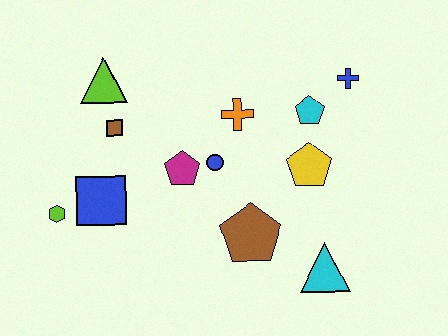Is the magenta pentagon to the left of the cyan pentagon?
Yes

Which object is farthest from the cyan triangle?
The lime triangle is farthest from the cyan triangle.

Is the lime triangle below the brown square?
No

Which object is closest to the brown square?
The lime triangle is closest to the brown square.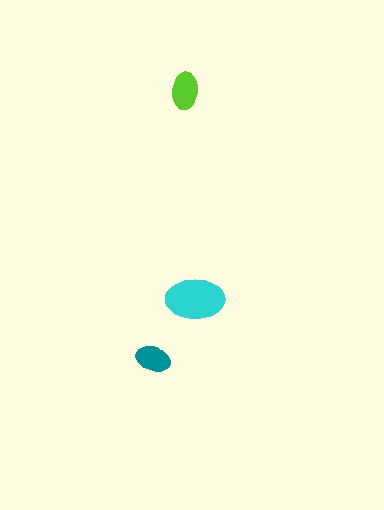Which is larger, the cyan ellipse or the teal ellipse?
The cyan one.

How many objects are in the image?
There are 3 objects in the image.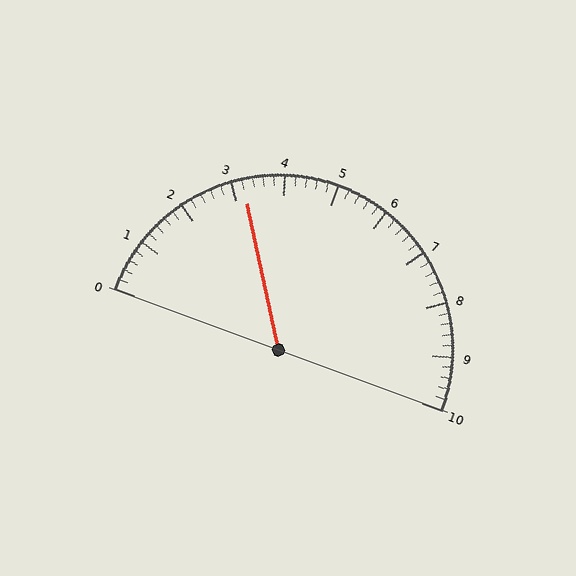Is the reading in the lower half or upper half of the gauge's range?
The reading is in the lower half of the range (0 to 10).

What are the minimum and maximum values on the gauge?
The gauge ranges from 0 to 10.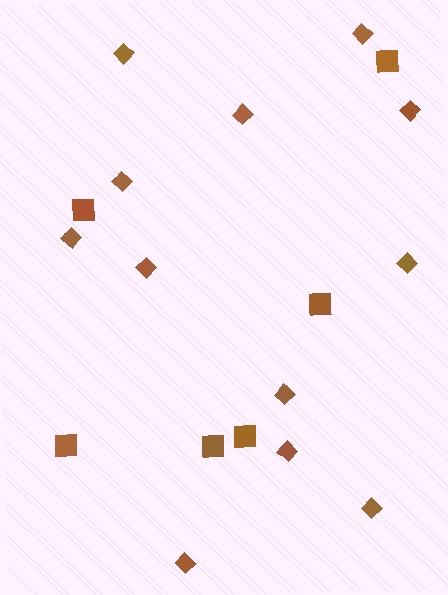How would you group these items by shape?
There are 2 groups: one group of squares (6) and one group of diamonds (12).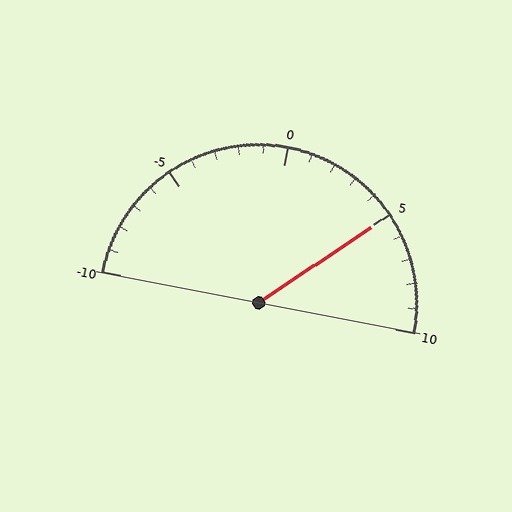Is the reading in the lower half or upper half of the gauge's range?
The reading is in the upper half of the range (-10 to 10).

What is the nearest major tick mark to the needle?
The nearest major tick mark is 5.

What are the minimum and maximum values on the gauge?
The gauge ranges from -10 to 10.